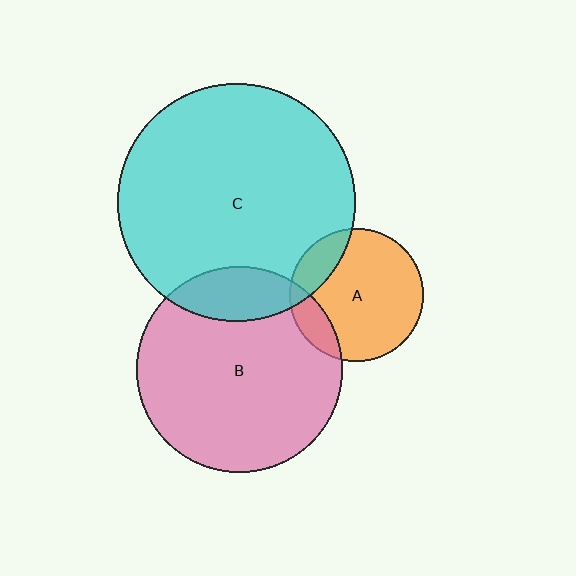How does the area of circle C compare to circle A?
Approximately 3.2 times.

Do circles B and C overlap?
Yes.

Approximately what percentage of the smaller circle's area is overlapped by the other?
Approximately 15%.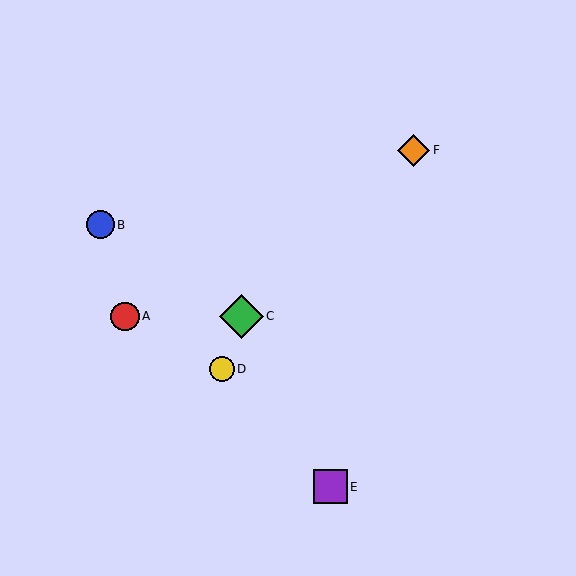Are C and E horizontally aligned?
No, C is at y≈316 and E is at y≈487.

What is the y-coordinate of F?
Object F is at y≈150.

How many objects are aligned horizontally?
2 objects (A, C) are aligned horizontally.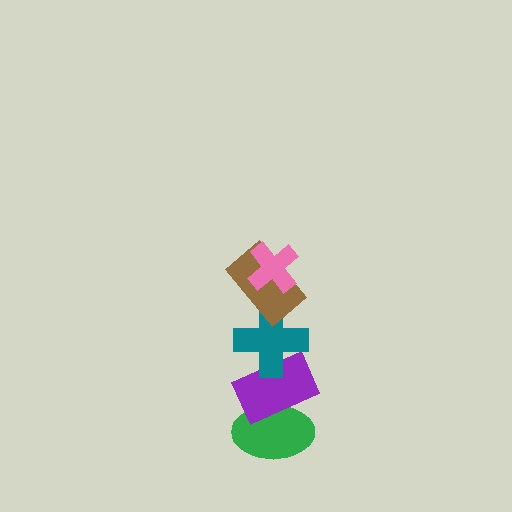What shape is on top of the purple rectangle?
The teal cross is on top of the purple rectangle.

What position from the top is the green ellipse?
The green ellipse is 5th from the top.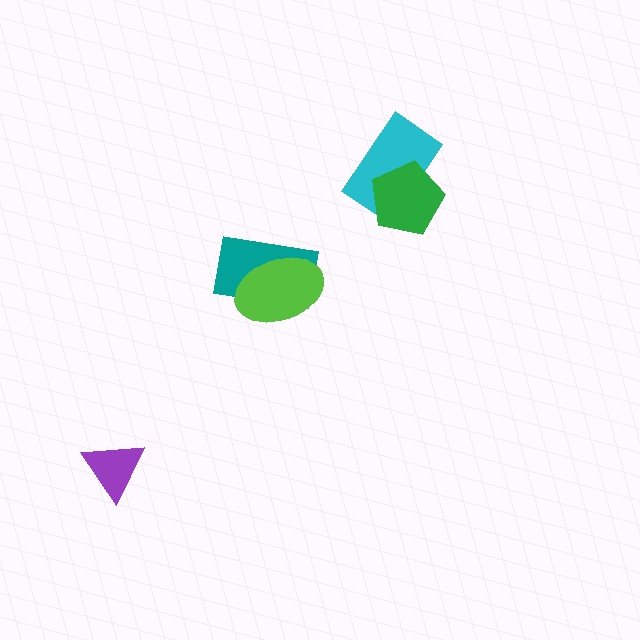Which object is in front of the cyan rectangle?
The green pentagon is in front of the cyan rectangle.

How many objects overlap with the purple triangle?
0 objects overlap with the purple triangle.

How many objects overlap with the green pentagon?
1 object overlaps with the green pentagon.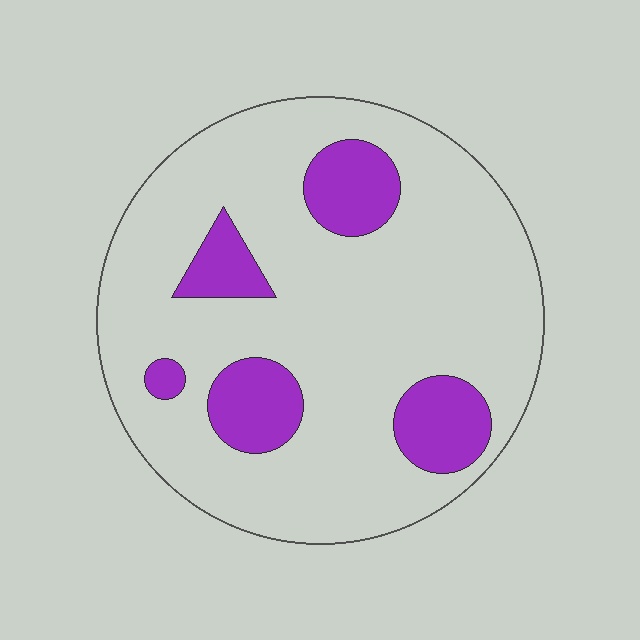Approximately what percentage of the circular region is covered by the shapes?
Approximately 20%.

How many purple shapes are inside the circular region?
5.